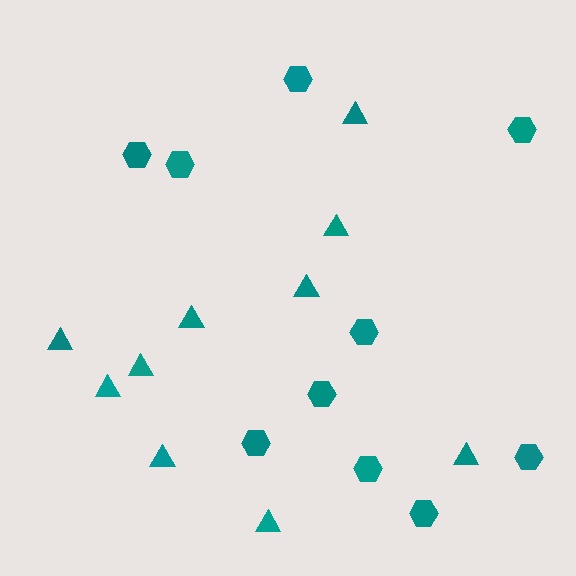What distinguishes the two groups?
There are 2 groups: one group of triangles (10) and one group of hexagons (10).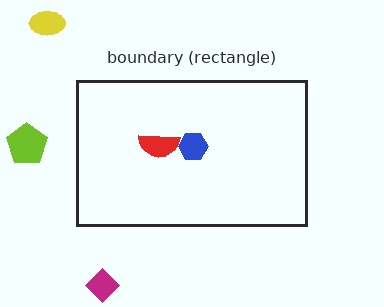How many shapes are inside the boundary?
2 inside, 3 outside.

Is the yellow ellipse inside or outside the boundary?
Outside.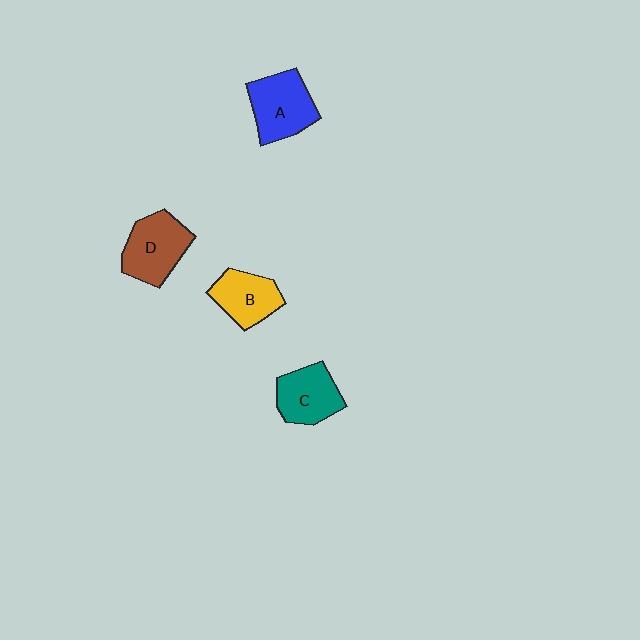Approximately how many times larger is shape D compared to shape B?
Approximately 1.2 times.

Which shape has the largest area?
Shape A (blue).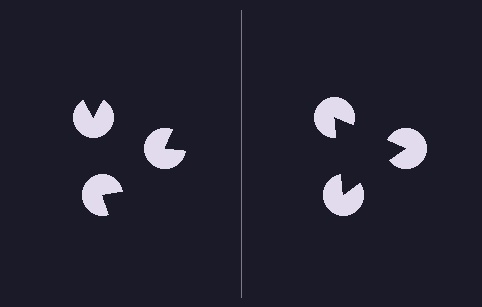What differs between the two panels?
The pac-man discs are positioned identically on both sides; only the wedge orientations differ. On the right they align to a triangle; on the left they are misaligned.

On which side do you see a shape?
An illusory triangle appears on the right side. On the left side the wedge cuts are rotated, so no coherent shape forms.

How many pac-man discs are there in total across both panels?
6 — 3 on each side.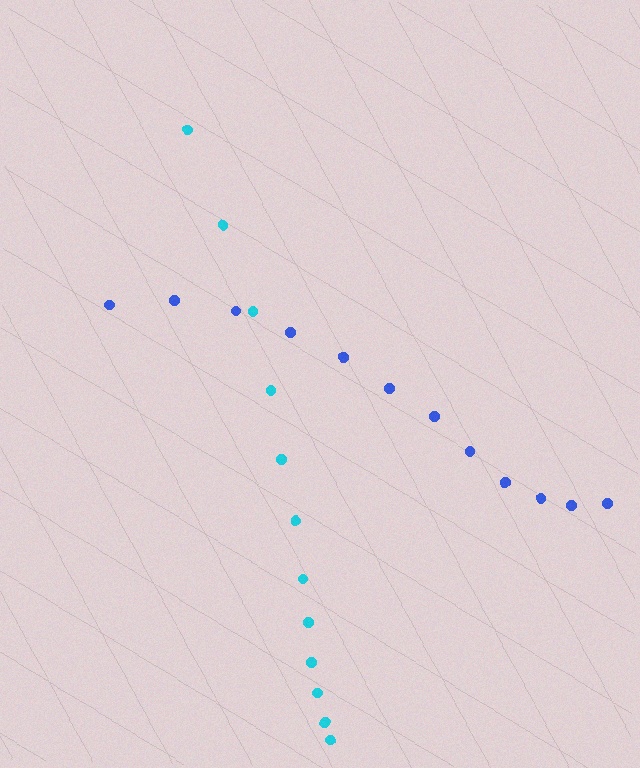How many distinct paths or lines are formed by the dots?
There are 2 distinct paths.